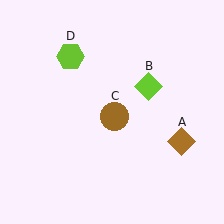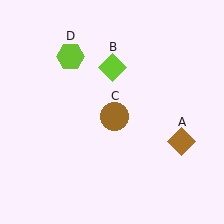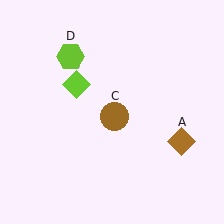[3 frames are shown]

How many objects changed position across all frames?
1 object changed position: lime diamond (object B).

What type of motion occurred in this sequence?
The lime diamond (object B) rotated counterclockwise around the center of the scene.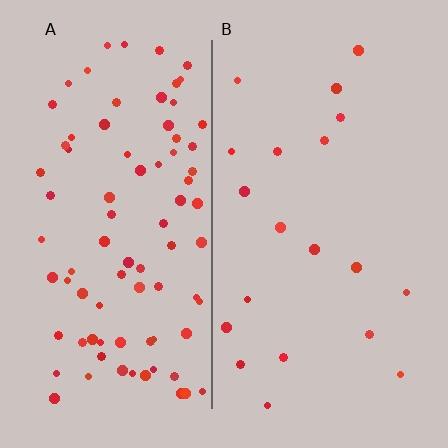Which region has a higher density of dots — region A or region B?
A (the left).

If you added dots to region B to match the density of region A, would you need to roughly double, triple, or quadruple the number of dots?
Approximately quadruple.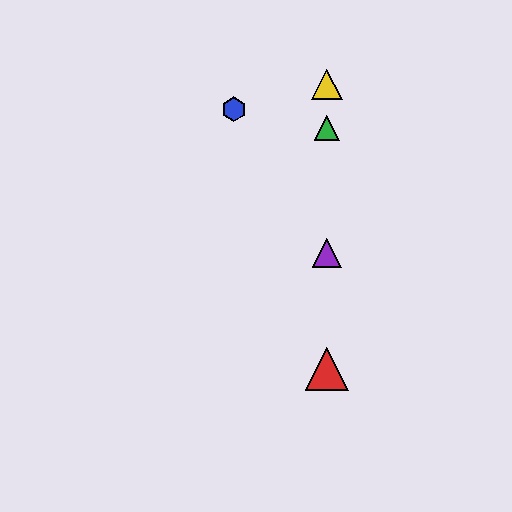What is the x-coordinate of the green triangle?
The green triangle is at x≈327.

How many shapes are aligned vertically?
4 shapes (the red triangle, the green triangle, the yellow triangle, the purple triangle) are aligned vertically.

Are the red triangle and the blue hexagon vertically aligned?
No, the red triangle is at x≈327 and the blue hexagon is at x≈234.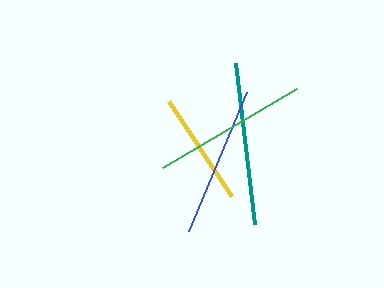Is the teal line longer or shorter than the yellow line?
The teal line is longer than the yellow line.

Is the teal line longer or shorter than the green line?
The teal line is longer than the green line.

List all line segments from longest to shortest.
From longest to shortest: teal, green, blue, yellow.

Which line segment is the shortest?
The yellow line is the shortest at approximately 114 pixels.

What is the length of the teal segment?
The teal segment is approximately 162 pixels long.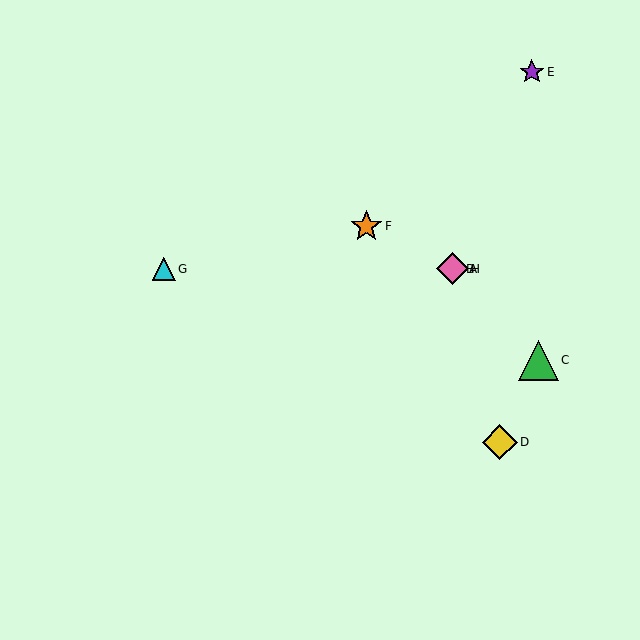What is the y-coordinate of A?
Object A is at y≈269.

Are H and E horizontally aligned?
No, H is at y≈269 and E is at y≈72.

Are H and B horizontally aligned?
Yes, both are at y≈269.